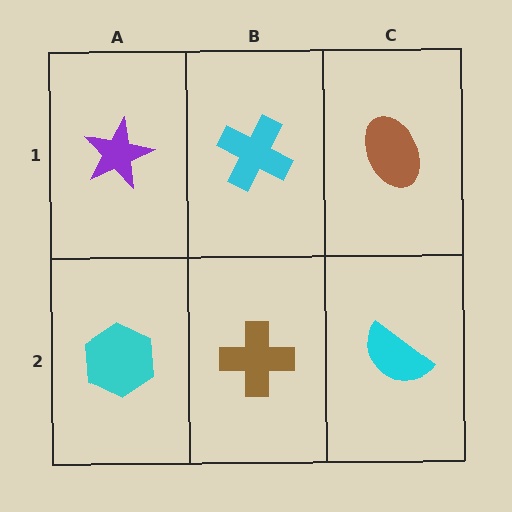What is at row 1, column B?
A cyan cross.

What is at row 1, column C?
A brown ellipse.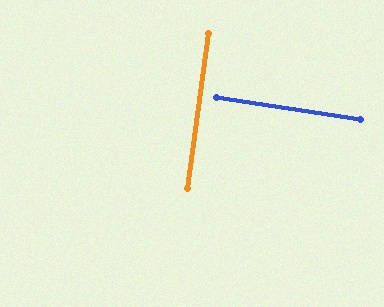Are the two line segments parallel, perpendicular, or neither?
Perpendicular — they meet at approximately 90°.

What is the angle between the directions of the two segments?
Approximately 90 degrees.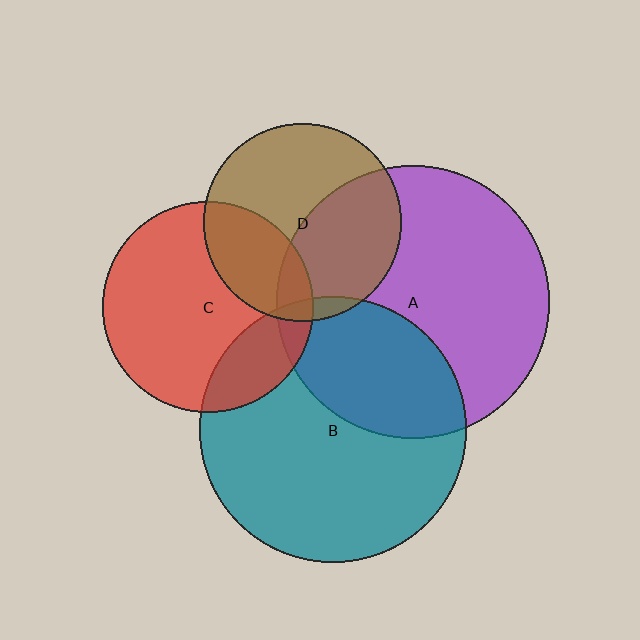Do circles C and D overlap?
Yes.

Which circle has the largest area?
Circle A (purple).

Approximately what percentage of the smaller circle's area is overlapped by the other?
Approximately 30%.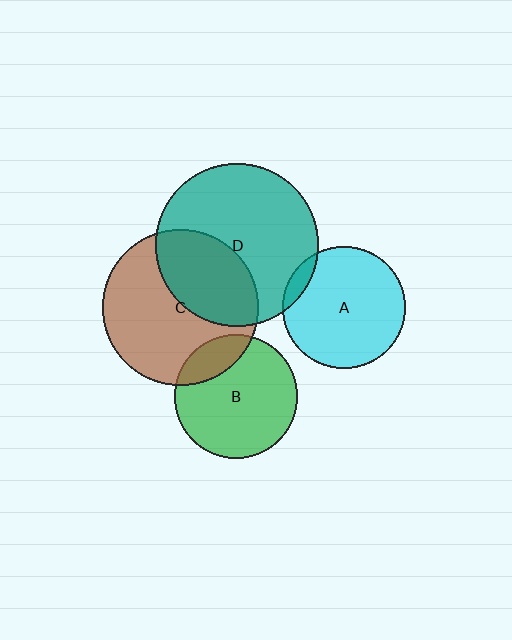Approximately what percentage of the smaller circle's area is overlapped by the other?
Approximately 10%.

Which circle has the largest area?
Circle D (teal).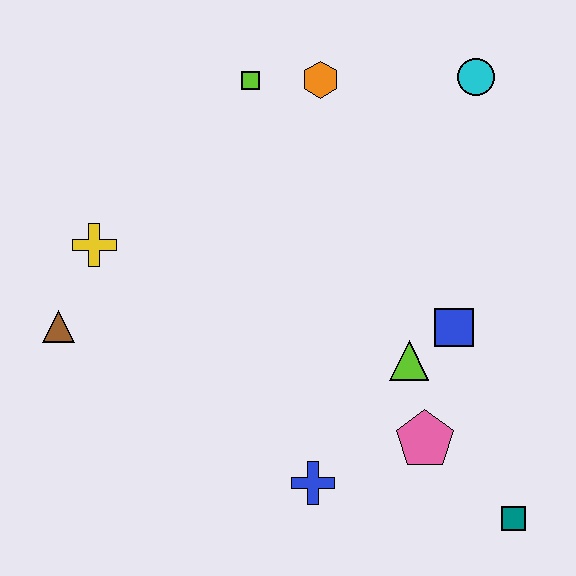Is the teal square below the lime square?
Yes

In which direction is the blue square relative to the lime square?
The blue square is below the lime square.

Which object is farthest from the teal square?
The lime square is farthest from the teal square.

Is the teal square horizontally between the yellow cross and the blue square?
No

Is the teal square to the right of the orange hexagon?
Yes